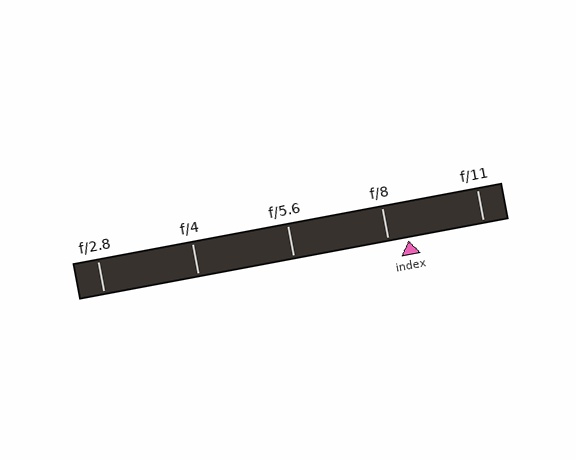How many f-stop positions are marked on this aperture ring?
There are 5 f-stop positions marked.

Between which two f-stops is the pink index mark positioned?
The index mark is between f/8 and f/11.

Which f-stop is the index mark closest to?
The index mark is closest to f/8.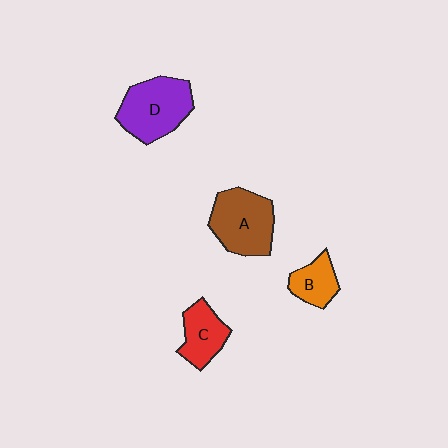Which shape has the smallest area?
Shape B (orange).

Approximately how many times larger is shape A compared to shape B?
Approximately 1.9 times.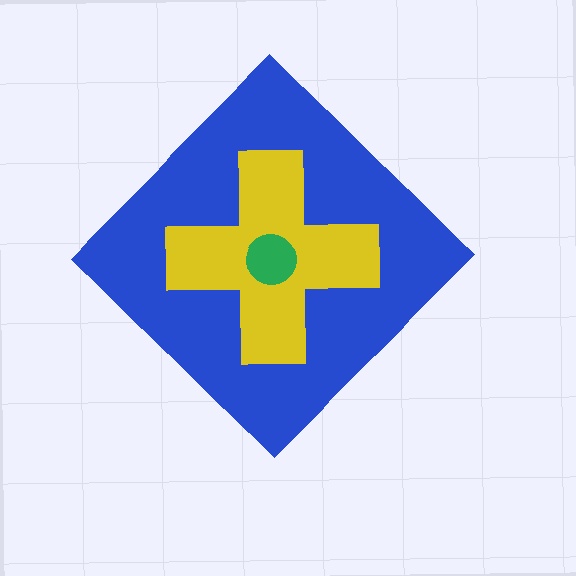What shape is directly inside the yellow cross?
The green circle.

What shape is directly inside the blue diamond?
The yellow cross.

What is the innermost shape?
The green circle.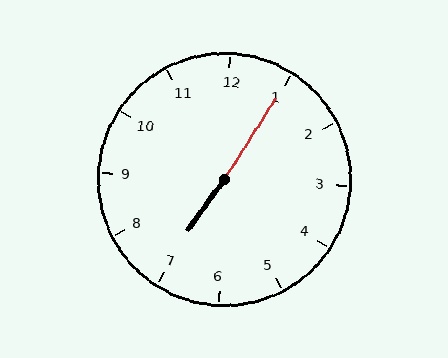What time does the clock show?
7:05.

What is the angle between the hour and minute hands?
Approximately 178 degrees.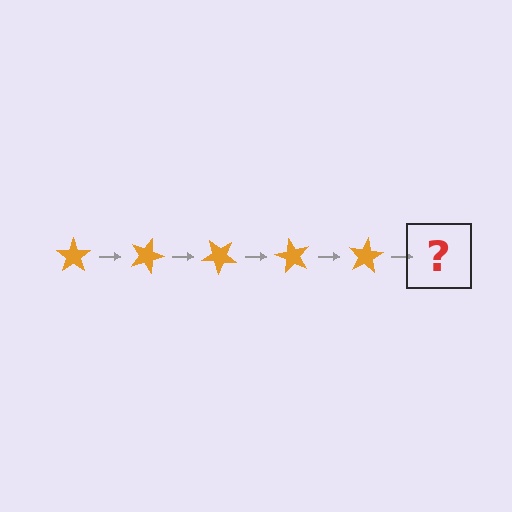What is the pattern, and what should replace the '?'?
The pattern is that the star rotates 20 degrees each step. The '?' should be an orange star rotated 100 degrees.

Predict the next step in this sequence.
The next step is an orange star rotated 100 degrees.